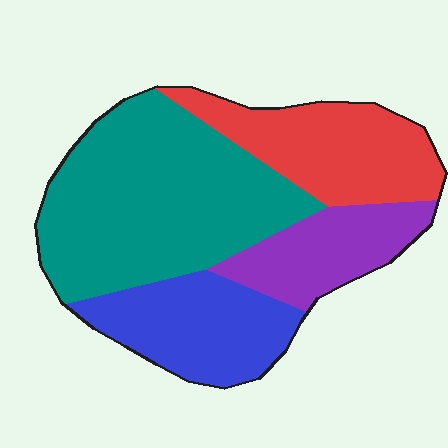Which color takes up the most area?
Teal, at roughly 45%.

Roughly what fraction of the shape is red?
Red takes up between a sixth and a third of the shape.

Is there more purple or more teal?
Teal.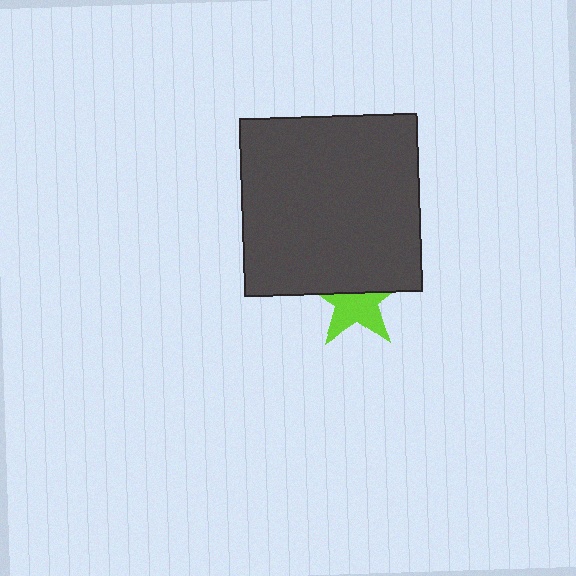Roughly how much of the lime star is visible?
About half of it is visible (roughly 56%).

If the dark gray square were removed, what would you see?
You would see the complete lime star.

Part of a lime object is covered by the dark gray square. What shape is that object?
It is a star.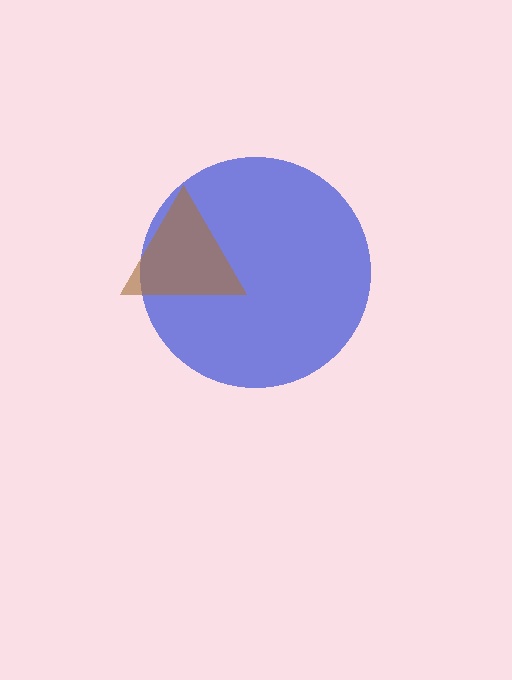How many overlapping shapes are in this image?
There are 2 overlapping shapes in the image.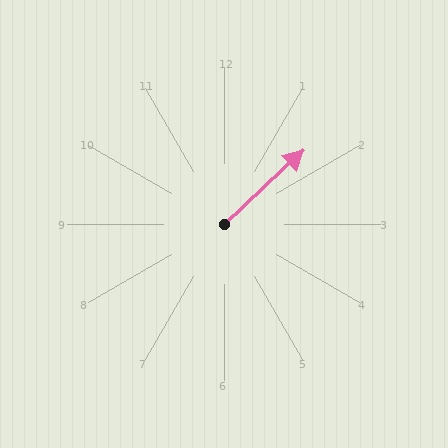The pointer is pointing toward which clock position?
Roughly 2 o'clock.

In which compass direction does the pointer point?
Northeast.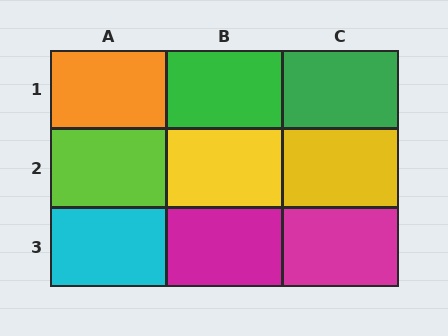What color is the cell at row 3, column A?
Cyan.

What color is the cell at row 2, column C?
Yellow.